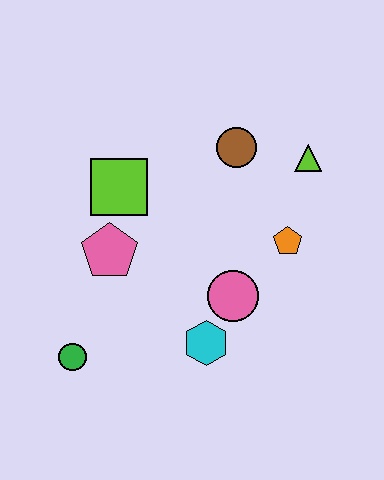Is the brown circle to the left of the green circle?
No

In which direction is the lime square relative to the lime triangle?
The lime square is to the left of the lime triangle.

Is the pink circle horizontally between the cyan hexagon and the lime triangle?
Yes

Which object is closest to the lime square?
The pink pentagon is closest to the lime square.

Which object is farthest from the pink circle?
The green circle is farthest from the pink circle.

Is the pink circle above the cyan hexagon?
Yes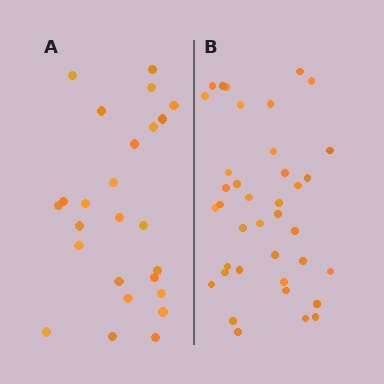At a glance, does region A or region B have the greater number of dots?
Region B (the right region) has more dots.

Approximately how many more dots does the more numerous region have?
Region B has approximately 15 more dots than region A.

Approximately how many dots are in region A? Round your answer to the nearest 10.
About 20 dots. (The exact count is 25, which rounds to 20.)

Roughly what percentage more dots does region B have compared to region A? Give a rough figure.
About 50% more.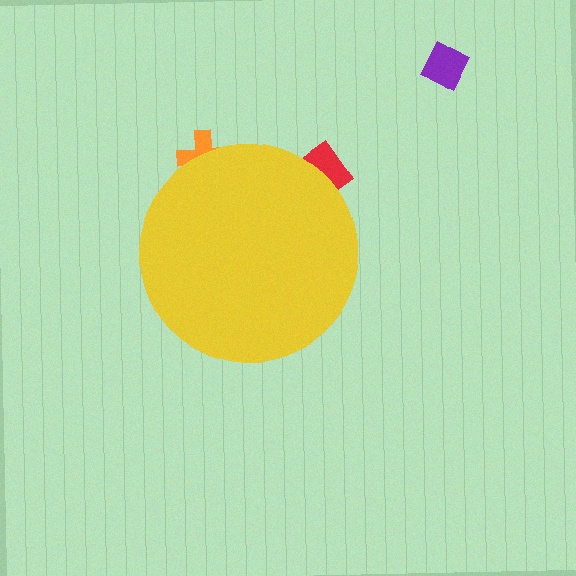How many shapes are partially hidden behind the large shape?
2 shapes are partially hidden.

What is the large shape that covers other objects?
A yellow circle.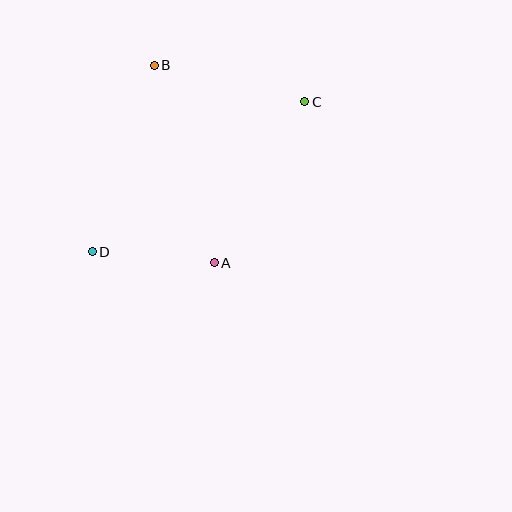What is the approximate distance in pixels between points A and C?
The distance between A and C is approximately 184 pixels.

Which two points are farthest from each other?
Points C and D are farthest from each other.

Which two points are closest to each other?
Points A and D are closest to each other.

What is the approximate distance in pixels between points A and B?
The distance between A and B is approximately 206 pixels.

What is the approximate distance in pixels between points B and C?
The distance between B and C is approximately 154 pixels.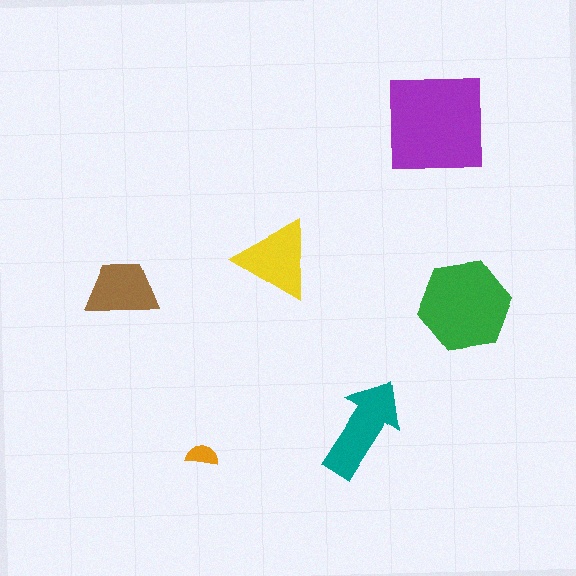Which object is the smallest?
The orange semicircle.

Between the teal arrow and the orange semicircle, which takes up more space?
The teal arrow.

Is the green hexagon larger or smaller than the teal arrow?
Larger.